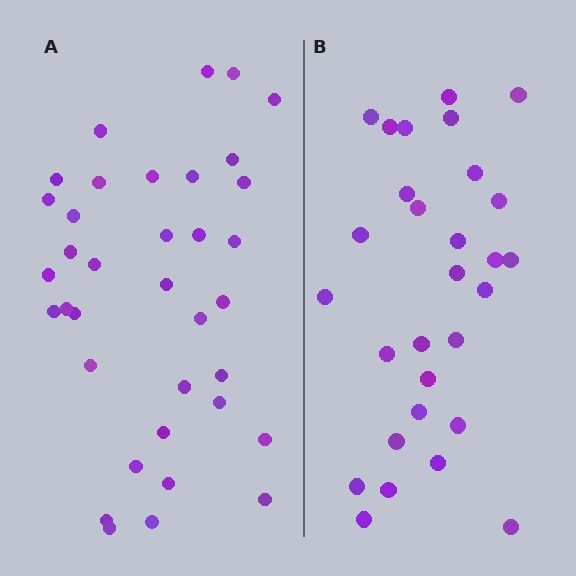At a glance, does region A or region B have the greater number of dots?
Region A (the left region) has more dots.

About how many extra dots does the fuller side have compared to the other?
Region A has roughly 8 or so more dots than region B.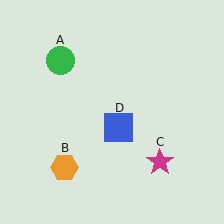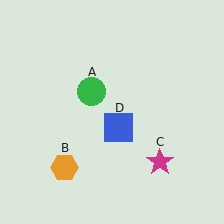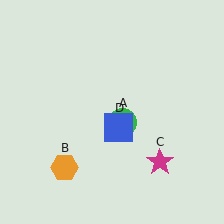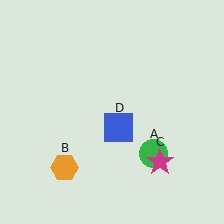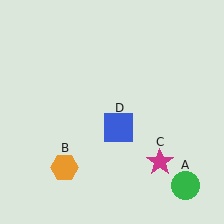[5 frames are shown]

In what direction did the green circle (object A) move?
The green circle (object A) moved down and to the right.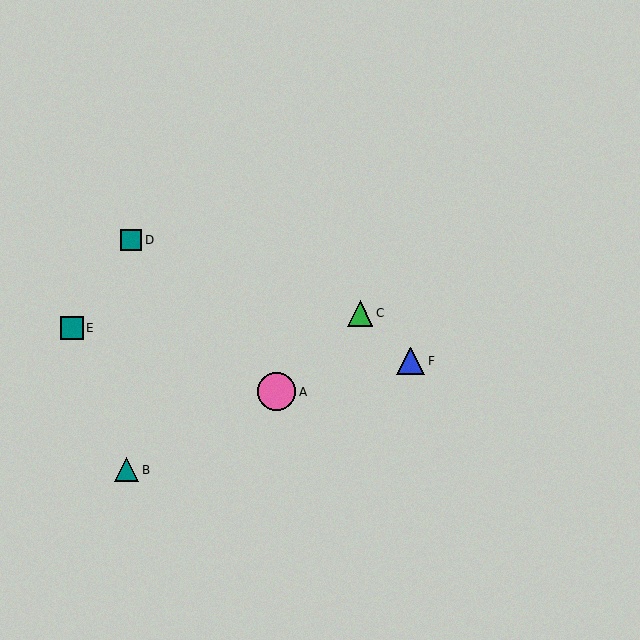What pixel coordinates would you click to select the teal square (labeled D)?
Click at (131, 240) to select the teal square D.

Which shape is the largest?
The pink circle (labeled A) is the largest.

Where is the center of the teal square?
The center of the teal square is at (131, 240).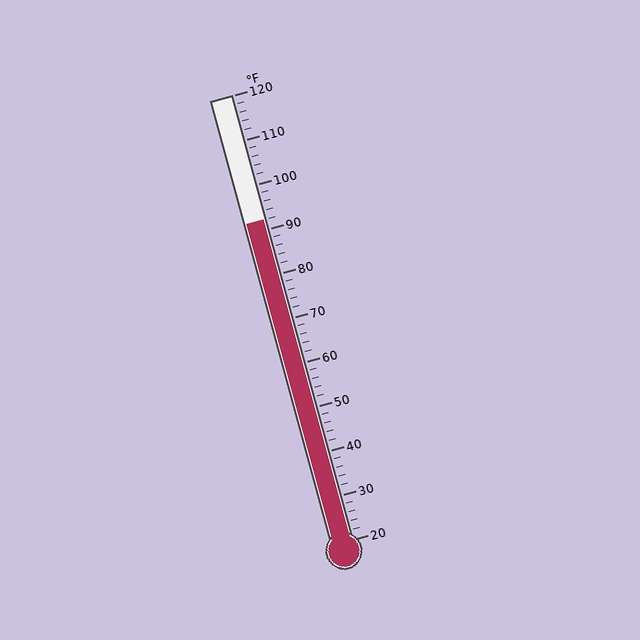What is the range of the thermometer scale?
The thermometer scale ranges from 20°F to 120°F.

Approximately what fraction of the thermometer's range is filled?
The thermometer is filled to approximately 70% of its range.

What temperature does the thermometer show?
The thermometer shows approximately 92°F.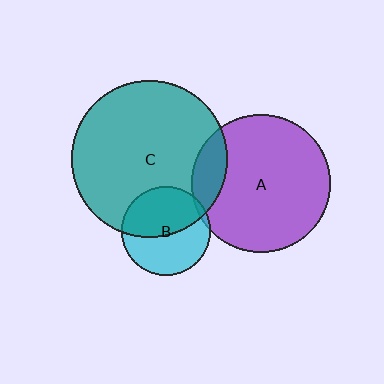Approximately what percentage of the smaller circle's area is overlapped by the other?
Approximately 5%.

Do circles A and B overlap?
Yes.